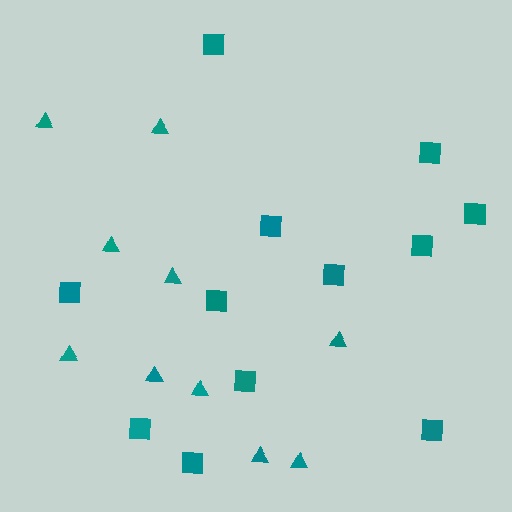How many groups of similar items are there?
There are 2 groups: one group of triangles (10) and one group of squares (12).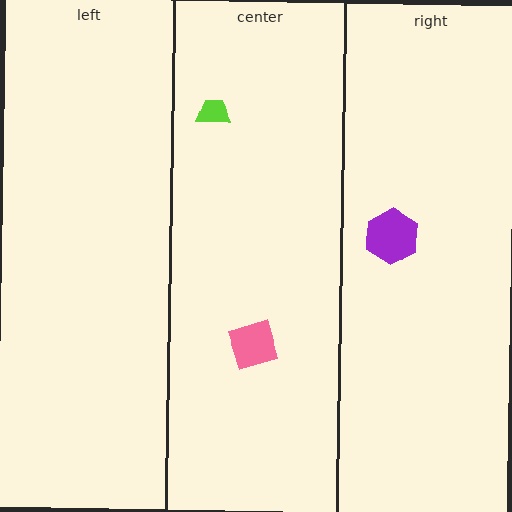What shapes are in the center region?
The lime trapezoid, the pink square.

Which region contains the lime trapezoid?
The center region.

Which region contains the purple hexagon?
The right region.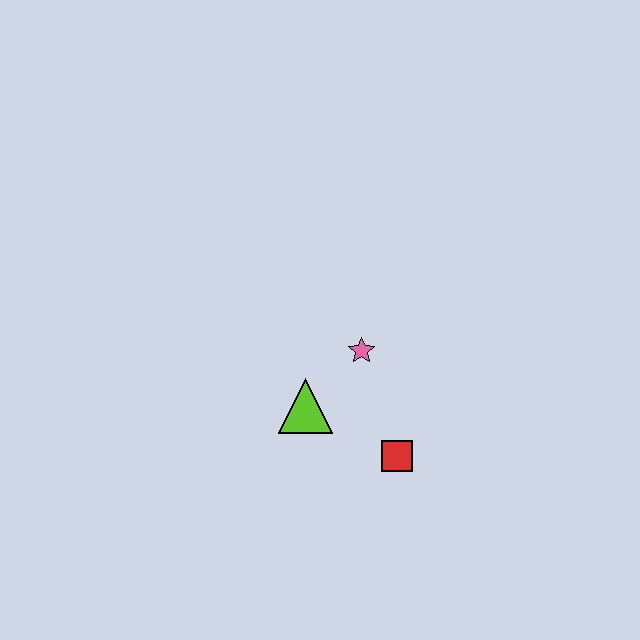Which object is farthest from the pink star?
The red square is farthest from the pink star.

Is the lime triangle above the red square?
Yes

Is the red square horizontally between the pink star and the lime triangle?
No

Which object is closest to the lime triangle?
The pink star is closest to the lime triangle.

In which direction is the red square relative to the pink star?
The red square is below the pink star.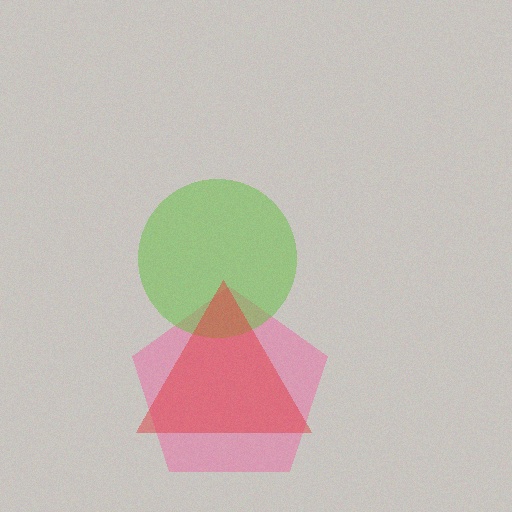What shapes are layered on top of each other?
The layered shapes are: a pink pentagon, a lime circle, a red triangle.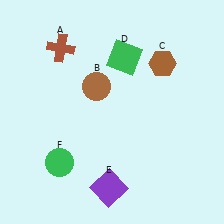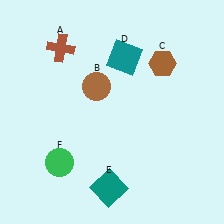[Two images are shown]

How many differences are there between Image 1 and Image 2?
There are 2 differences between the two images.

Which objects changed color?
D changed from green to teal. E changed from purple to teal.